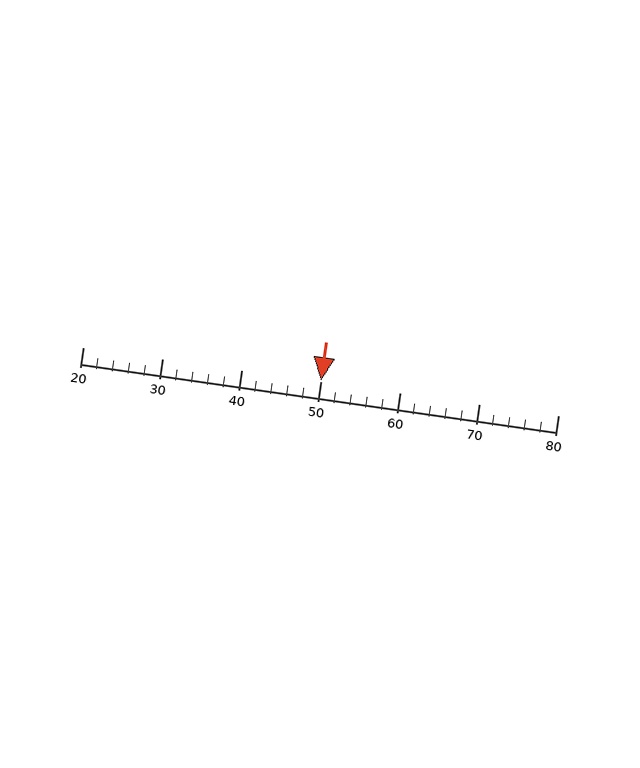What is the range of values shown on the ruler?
The ruler shows values from 20 to 80.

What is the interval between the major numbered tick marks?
The major tick marks are spaced 10 units apart.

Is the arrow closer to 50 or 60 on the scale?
The arrow is closer to 50.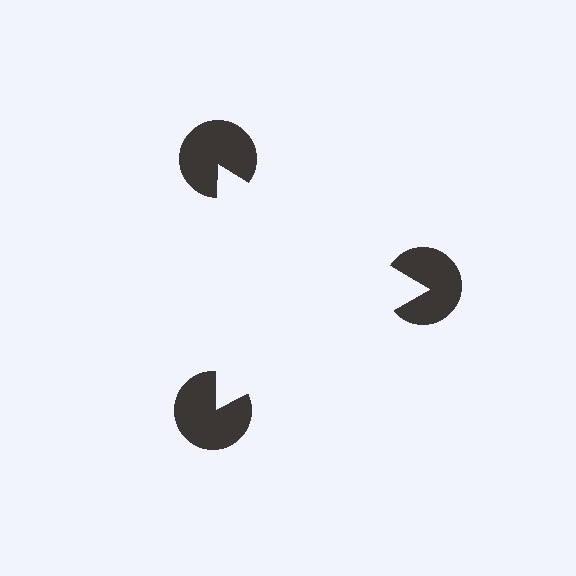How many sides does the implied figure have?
3 sides.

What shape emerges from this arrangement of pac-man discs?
An illusory triangle — its edges are inferred from the aligned wedge cuts in the pac-man discs, not physically drawn.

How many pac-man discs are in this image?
There are 3 — one at each vertex of the illusory triangle.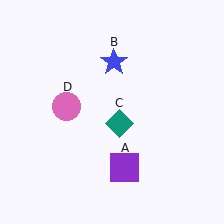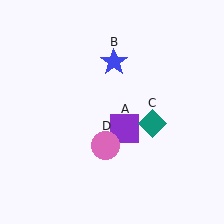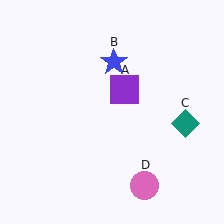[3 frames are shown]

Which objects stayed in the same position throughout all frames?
Blue star (object B) remained stationary.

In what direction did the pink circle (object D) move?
The pink circle (object D) moved down and to the right.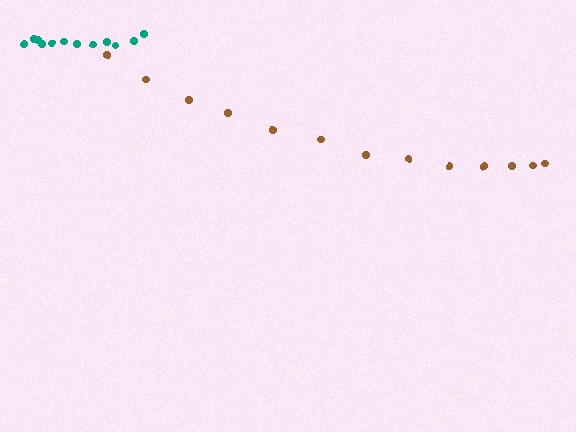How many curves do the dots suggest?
There are 2 distinct paths.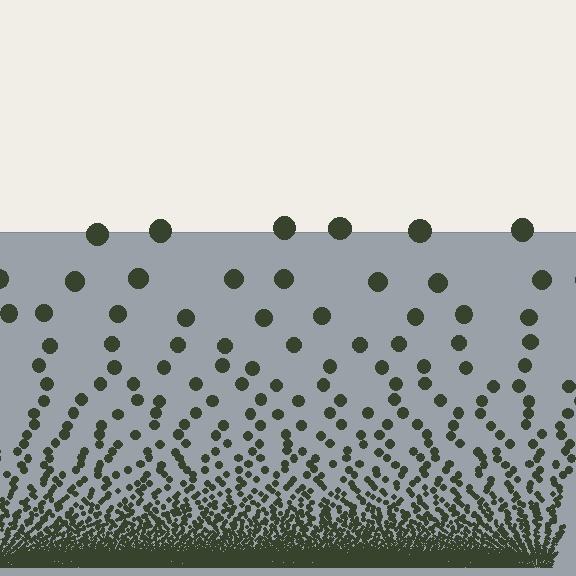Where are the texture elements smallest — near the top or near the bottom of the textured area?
Near the bottom.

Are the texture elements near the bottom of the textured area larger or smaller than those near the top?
Smaller. The gradient is inverted — elements near the bottom are smaller and denser.